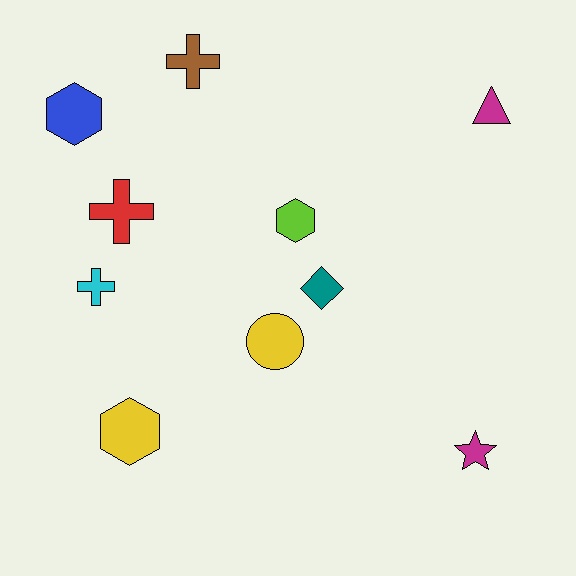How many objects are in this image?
There are 10 objects.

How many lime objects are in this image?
There is 1 lime object.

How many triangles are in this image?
There is 1 triangle.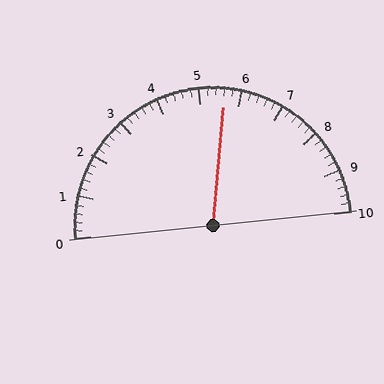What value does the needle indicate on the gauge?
The needle indicates approximately 5.6.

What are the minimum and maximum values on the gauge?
The gauge ranges from 0 to 10.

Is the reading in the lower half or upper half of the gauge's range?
The reading is in the upper half of the range (0 to 10).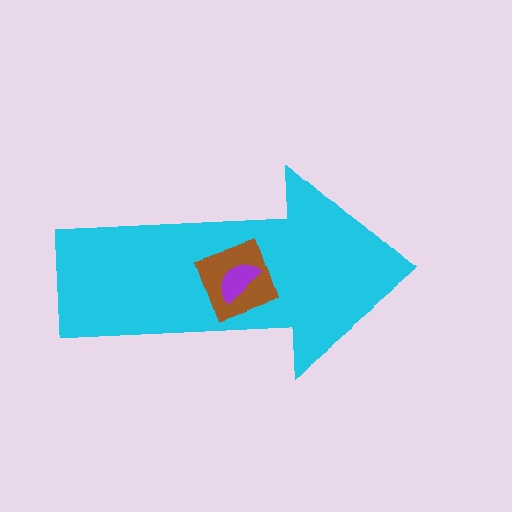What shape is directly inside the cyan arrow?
The brown diamond.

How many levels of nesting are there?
3.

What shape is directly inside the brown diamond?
The purple semicircle.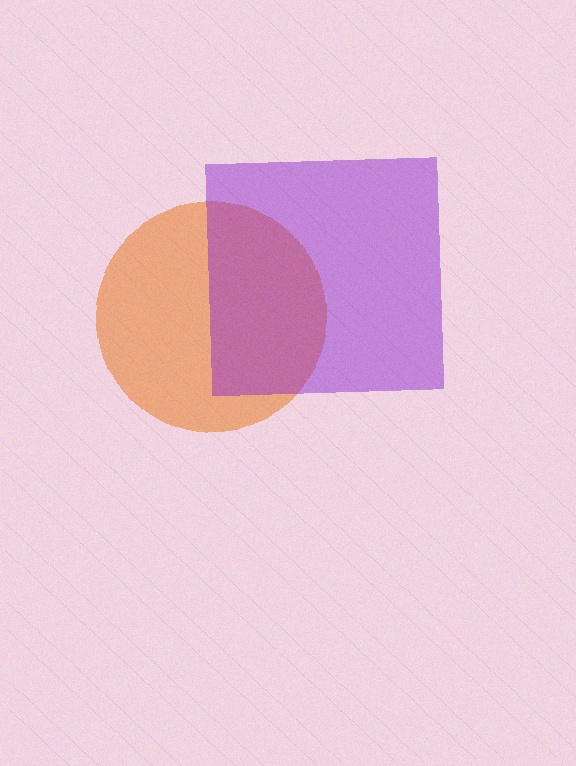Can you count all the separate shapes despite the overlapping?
Yes, there are 2 separate shapes.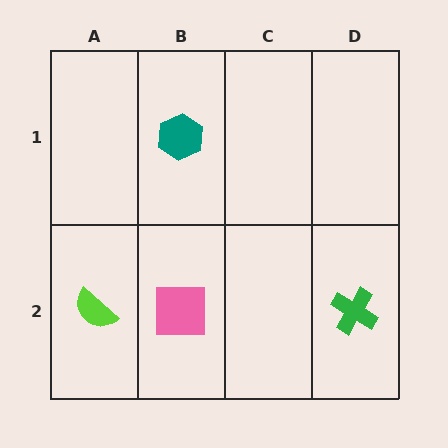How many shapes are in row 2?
3 shapes.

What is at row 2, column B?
A pink square.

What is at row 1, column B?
A teal hexagon.